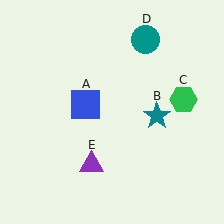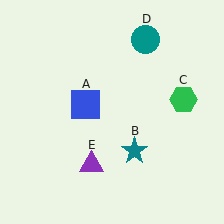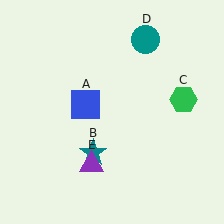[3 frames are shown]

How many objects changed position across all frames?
1 object changed position: teal star (object B).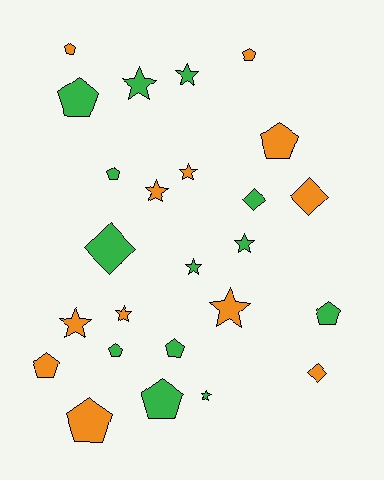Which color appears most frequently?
Green, with 13 objects.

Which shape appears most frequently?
Pentagon, with 11 objects.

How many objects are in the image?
There are 25 objects.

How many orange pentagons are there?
There are 5 orange pentagons.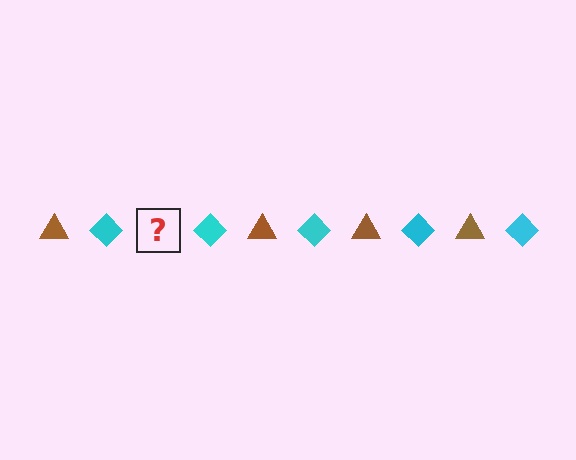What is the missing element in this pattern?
The missing element is a brown triangle.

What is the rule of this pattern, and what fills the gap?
The rule is that the pattern alternates between brown triangle and cyan diamond. The gap should be filled with a brown triangle.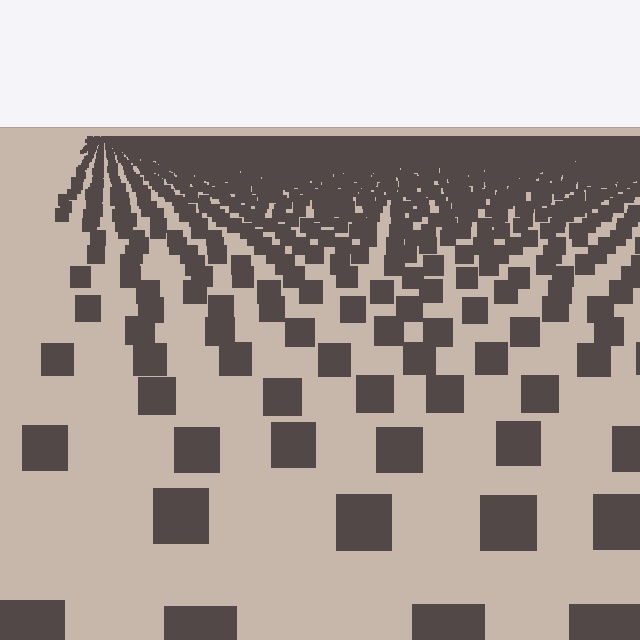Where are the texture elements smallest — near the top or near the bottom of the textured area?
Near the top.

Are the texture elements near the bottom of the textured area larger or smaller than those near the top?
Larger. Near the bottom, elements are closer to the viewer and appear at a bigger on-screen size.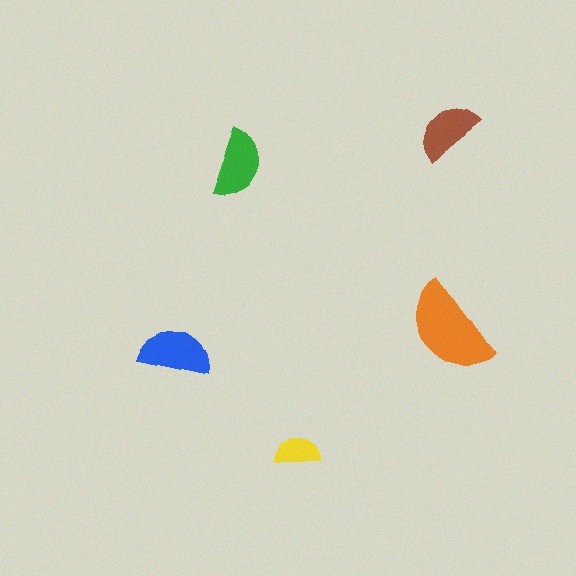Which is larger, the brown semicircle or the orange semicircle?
The orange one.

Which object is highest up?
The brown semicircle is topmost.